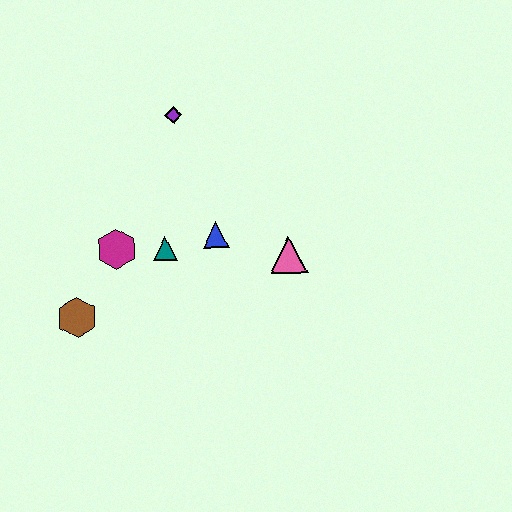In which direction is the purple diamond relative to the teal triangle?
The purple diamond is above the teal triangle.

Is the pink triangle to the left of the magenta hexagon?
No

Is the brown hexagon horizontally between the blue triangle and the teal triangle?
No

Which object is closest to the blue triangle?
The teal triangle is closest to the blue triangle.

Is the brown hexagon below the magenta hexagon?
Yes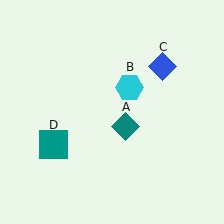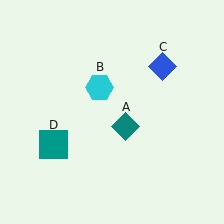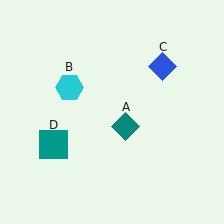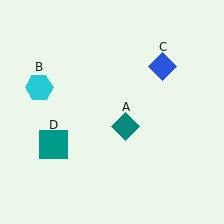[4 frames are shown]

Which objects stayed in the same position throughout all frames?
Teal diamond (object A) and blue diamond (object C) and teal square (object D) remained stationary.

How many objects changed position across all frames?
1 object changed position: cyan hexagon (object B).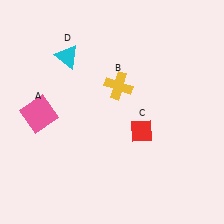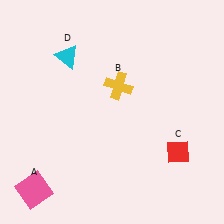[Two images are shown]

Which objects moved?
The objects that moved are: the pink square (A), the red diamond (C).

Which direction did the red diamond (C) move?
The red diamond (C) moved right.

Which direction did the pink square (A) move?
The pink square (A) moved down.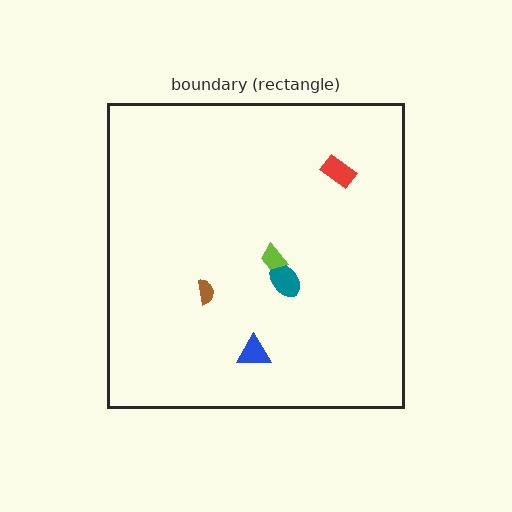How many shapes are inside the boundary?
5 inside, 0 outside.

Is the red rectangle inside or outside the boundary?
Inside.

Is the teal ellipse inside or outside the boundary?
Inside.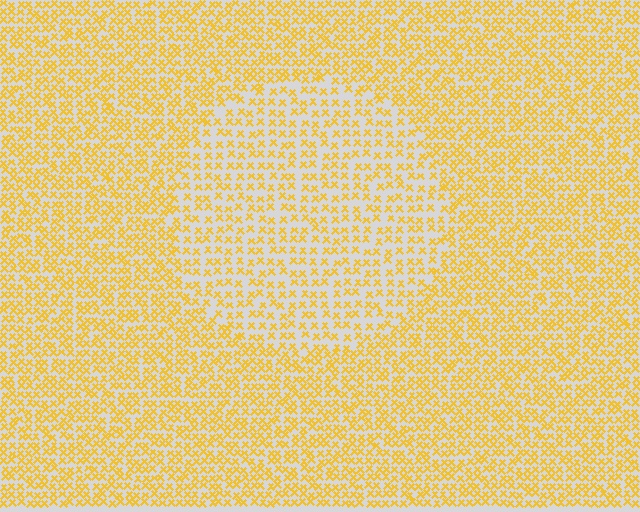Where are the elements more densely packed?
The elements are more densely packed outside the circle boundary.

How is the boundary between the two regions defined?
The boundary is defined by a change in element density (approximately 1.6x ratio). All elements are the same color, size, and shape.